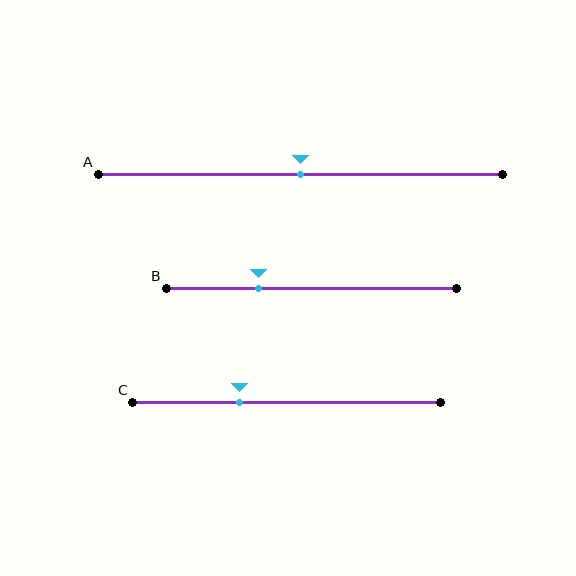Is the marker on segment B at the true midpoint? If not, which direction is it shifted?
No, the marker on segment B is shifted to the left by about 18% of the segment length.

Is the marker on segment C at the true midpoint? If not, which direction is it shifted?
No, the marker on segment C is shifted to the left by about 15% of the segment length.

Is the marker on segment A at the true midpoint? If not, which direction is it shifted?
Yes, the marker on segment A is at the true midpoint.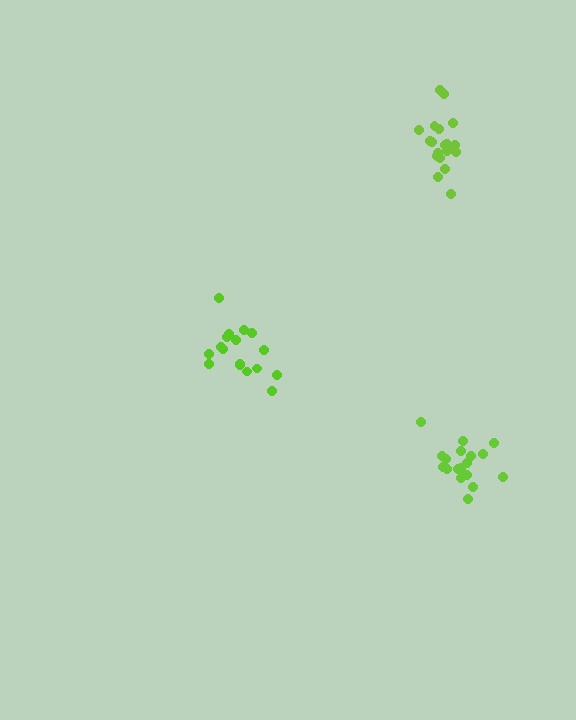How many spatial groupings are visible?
There are 3 spatial groupings.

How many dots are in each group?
Group 1: 20 dots, Group 2: 17 dots, Group 3: 18 dots (55 total).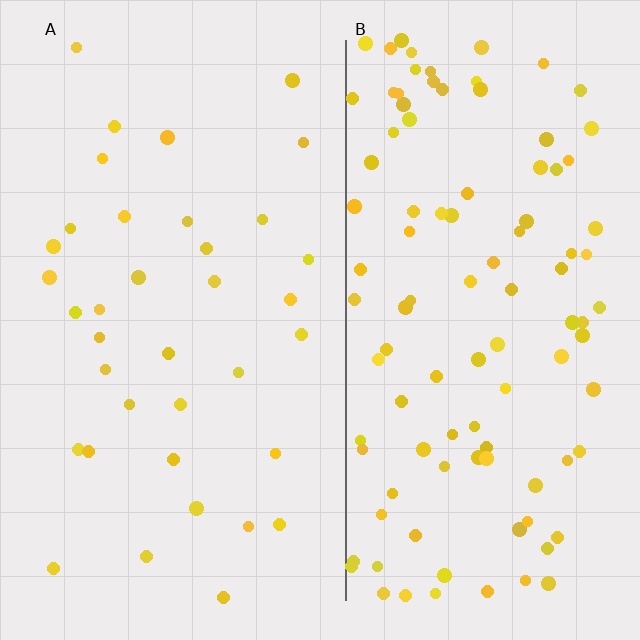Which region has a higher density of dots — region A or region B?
B (the right).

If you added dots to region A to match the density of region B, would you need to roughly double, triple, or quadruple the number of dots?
Approximately triple.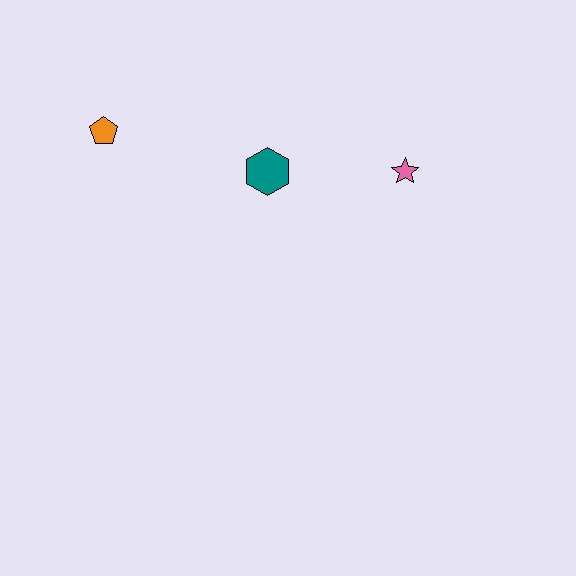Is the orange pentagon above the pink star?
Yes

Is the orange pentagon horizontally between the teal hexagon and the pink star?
No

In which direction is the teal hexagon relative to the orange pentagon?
The teal hexagon is to the right of the orange pentagon.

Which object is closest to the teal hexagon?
The pink star is closest to the teal hexagon.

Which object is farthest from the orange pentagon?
The pink star is farthest from the orange pentagon.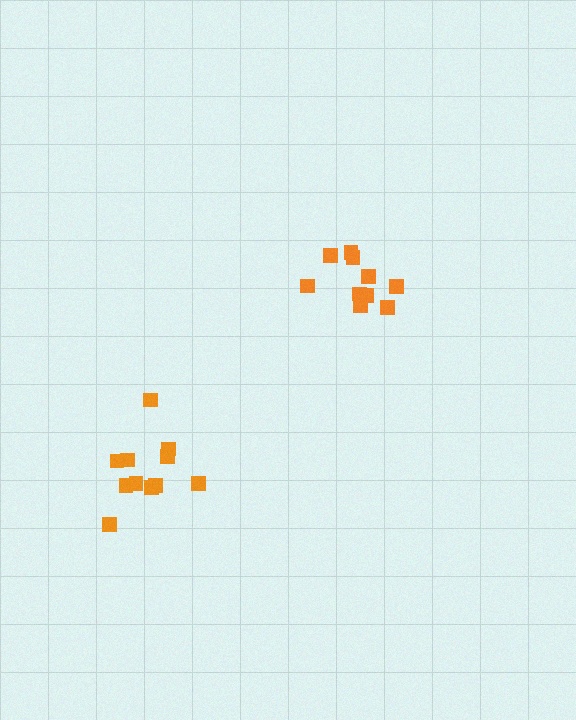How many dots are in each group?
Group 1: 10 dots, Group 2: 11 dots (21 total).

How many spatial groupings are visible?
There are 2 spatial groupings.